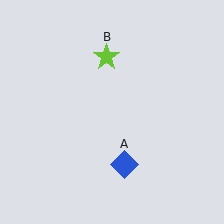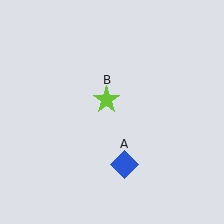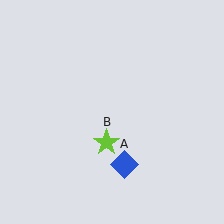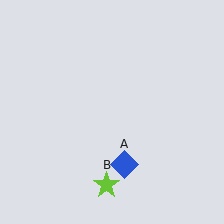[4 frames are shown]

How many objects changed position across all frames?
1 object changed position: lime star (object B).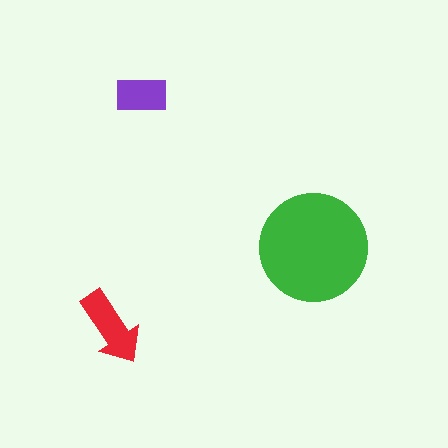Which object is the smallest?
The purple rectangle.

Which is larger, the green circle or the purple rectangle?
The green circle.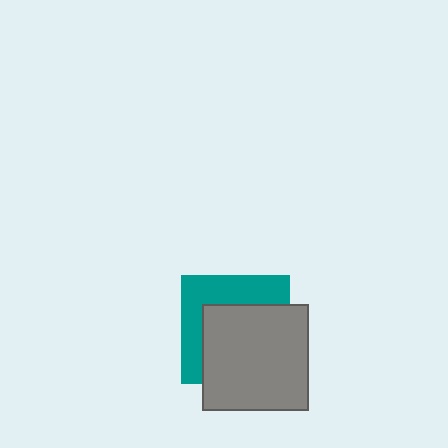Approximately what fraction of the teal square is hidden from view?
Roughly 60% of the teal square is hidden behind the gray square.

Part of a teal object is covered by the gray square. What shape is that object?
It is a square.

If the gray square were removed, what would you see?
You would see the complete teal square.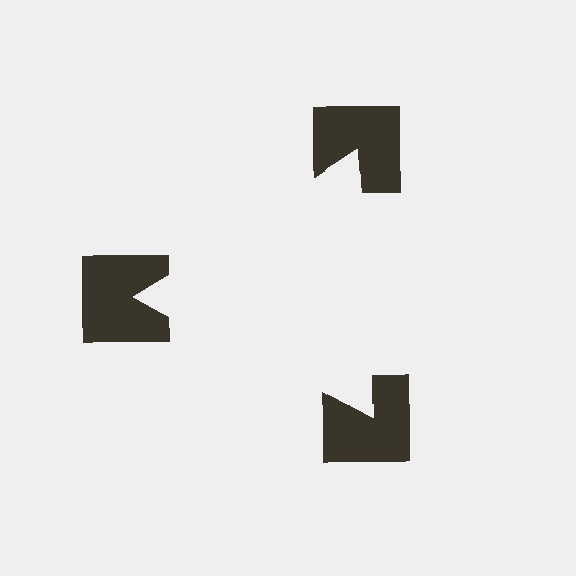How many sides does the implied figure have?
3 sides.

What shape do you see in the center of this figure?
An illusory triangle — its edges are inferred from the aligned wedge cuts in the notched squares, not physically drawn.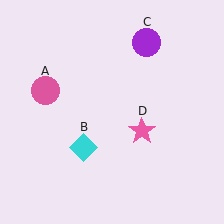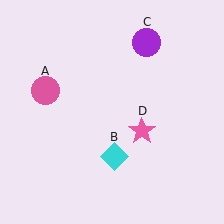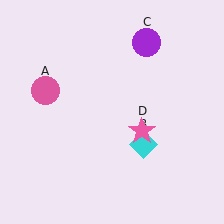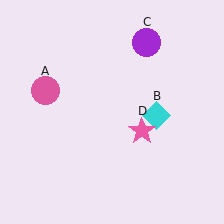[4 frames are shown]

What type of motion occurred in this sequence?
The cyan diamond (object B) rotated counterclockwise around the center of the scene.